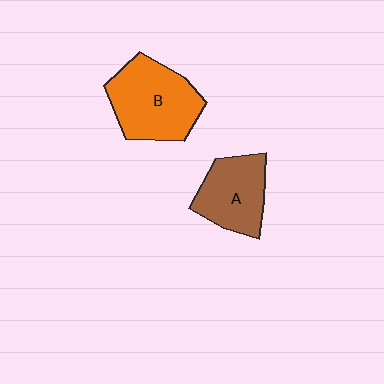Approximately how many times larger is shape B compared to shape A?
Approximately 1.3 times.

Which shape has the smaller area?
Shape A (brown).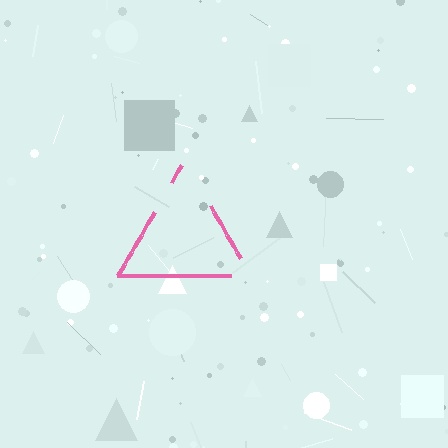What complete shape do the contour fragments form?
The contour fragments form a triangle.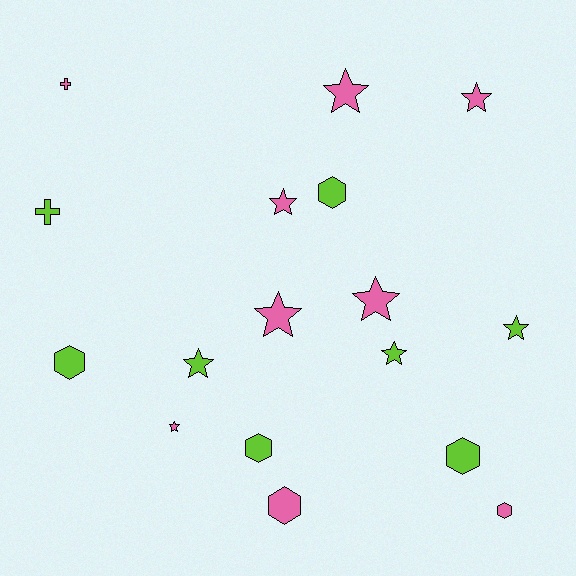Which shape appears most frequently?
Star, with 9 objects.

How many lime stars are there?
There are 3 lime stars.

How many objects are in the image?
There are 17 objects.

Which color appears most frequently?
Pink, with 9 objects.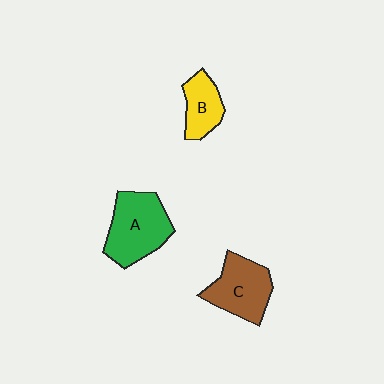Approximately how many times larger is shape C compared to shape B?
Approximately 1.5 times.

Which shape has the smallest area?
Shape B (yellow).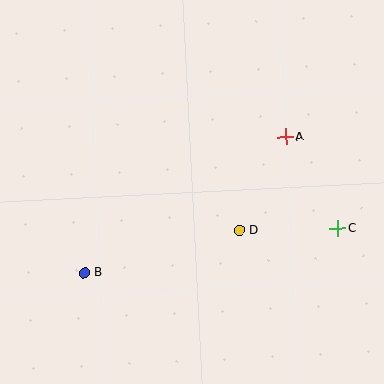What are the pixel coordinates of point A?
Point A is at (286, 137).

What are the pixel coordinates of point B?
Point B is at (84, 273).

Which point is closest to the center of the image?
Point D at (239, 230) is closest to the center.